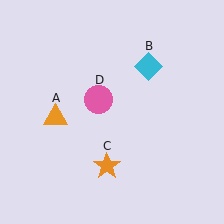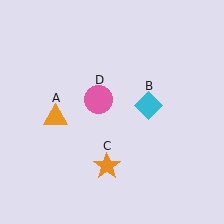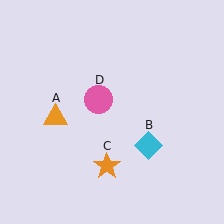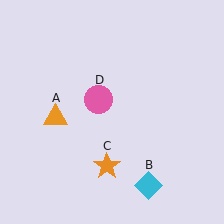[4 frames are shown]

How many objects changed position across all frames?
1 object changed position: cyan diamond (object B).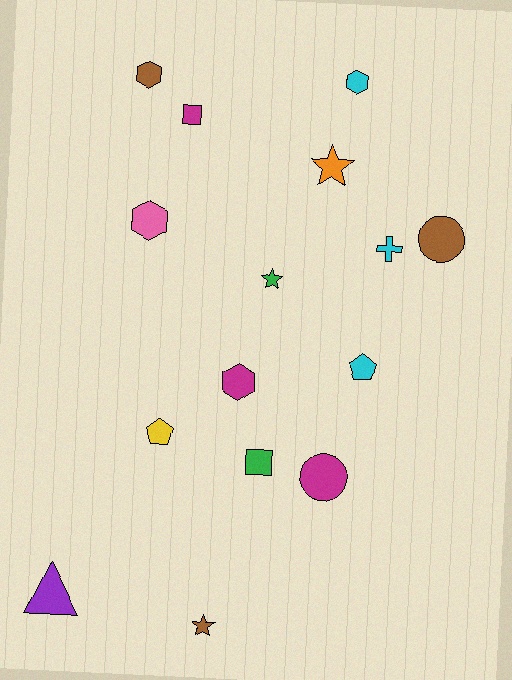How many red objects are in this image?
There are no red objects.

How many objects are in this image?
There are 15 objects.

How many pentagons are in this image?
There are 2 pentagons.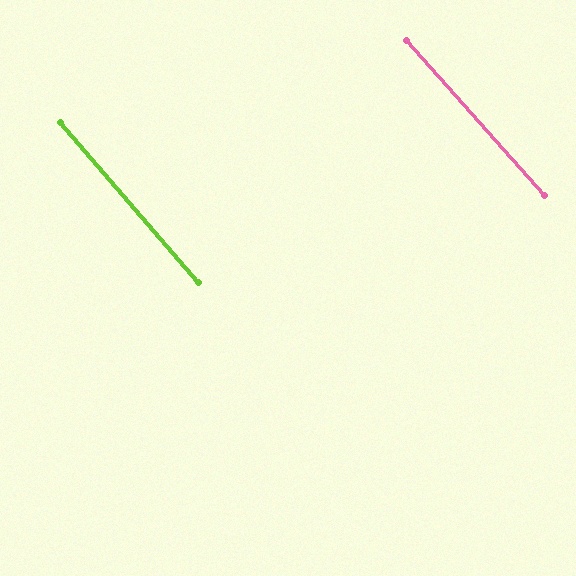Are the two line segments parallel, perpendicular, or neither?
Parallel — their directions differ by only 0.8°.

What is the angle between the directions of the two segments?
Approximately 1 degree.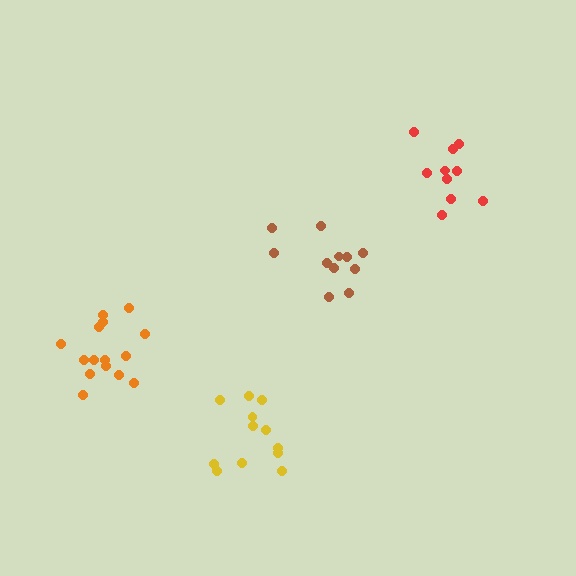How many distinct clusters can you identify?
There are 4 distinct clusters.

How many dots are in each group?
Group 1: 10 dots, Group 2: 11 dots, Group 3: 15 dots, Group 4: 12 dots (48 total).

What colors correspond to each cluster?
The clusters are colored: red, brown, orange, yellow.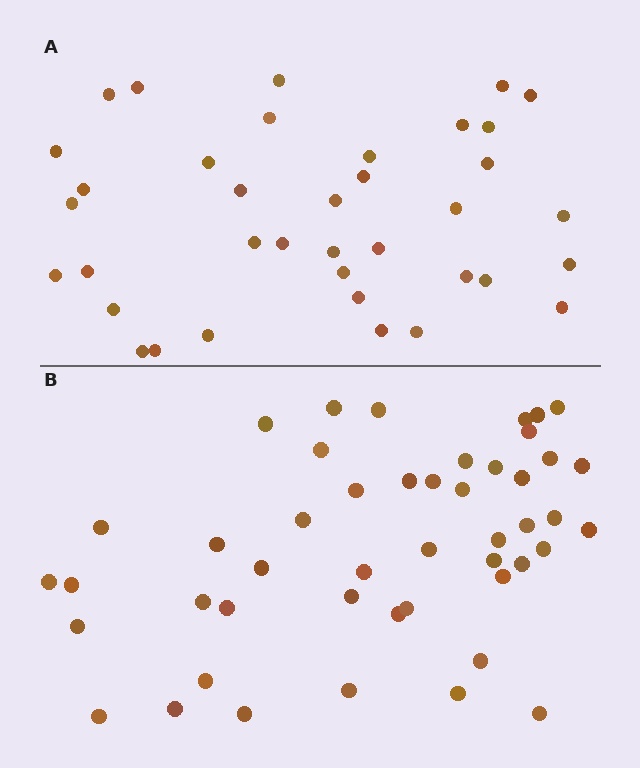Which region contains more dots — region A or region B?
Region B (the bottom region) has more dots.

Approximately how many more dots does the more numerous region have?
Region B has roughly 10 or so more dots than region A.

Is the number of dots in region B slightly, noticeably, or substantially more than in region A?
Region B has noticeably more, but not dramatically so. The ratio is roughly 1.3 to 1.